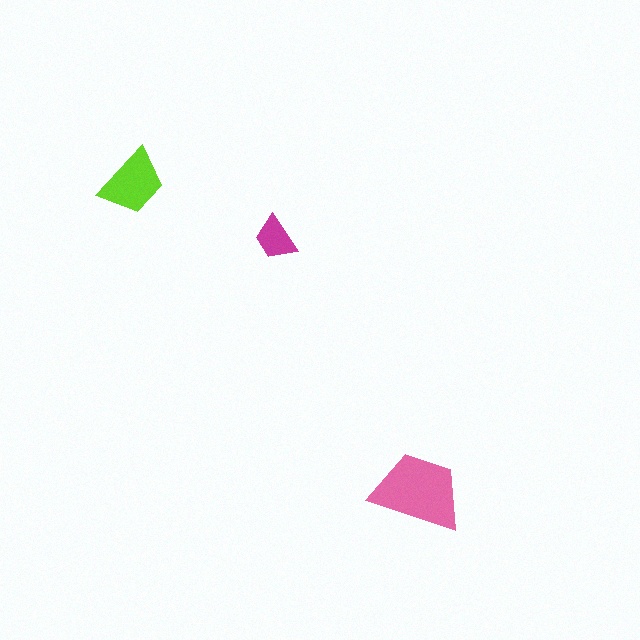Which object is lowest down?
The pink trapezoid is bottommost.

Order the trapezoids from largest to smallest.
the pink one, the lime one, the magenta one.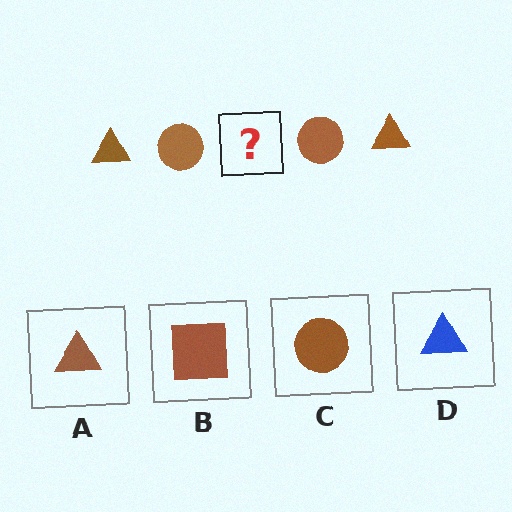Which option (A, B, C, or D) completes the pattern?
A.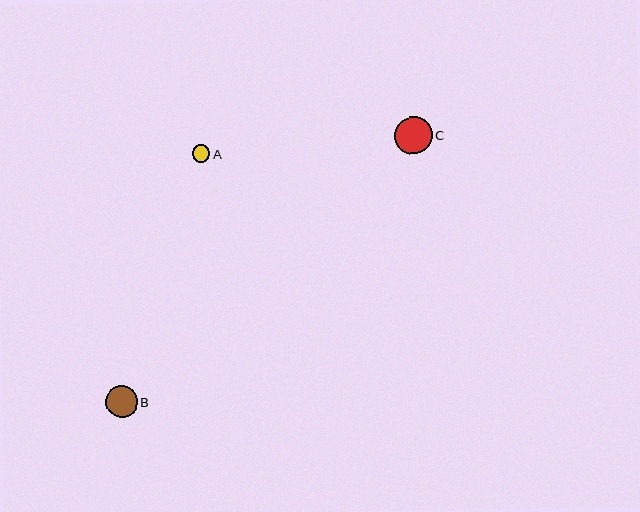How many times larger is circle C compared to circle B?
Circle C is approximately 1.2 times the size of circle B.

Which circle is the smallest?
Circle A is the smallest with a size of approximately 18 pixels.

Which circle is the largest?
Circle C is the largest with a size of approximately 38 pixels.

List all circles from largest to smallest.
From largest to smallest: C, B, A.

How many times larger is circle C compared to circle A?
Circle C is approximately 2.1 times the size of circle A.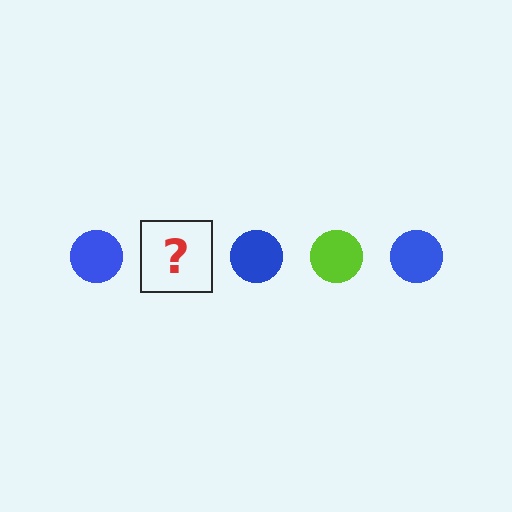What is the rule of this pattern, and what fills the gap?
The rule is that the pattern cycles through blue, lime circles. The gap should be filled with a lime circle.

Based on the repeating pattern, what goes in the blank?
The blank should be a lime circle.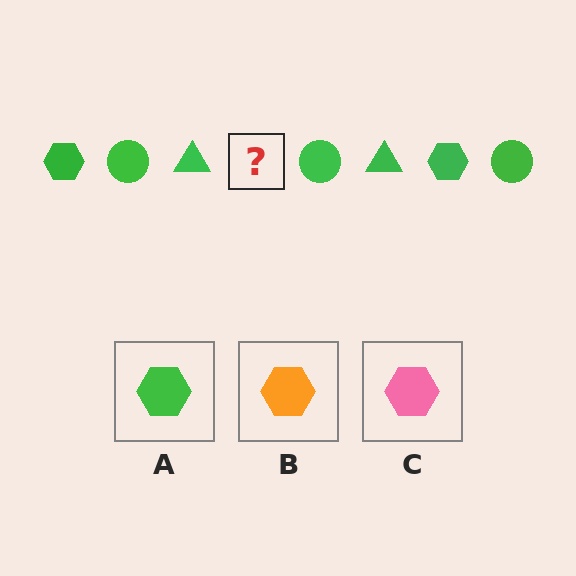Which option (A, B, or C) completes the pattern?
A.